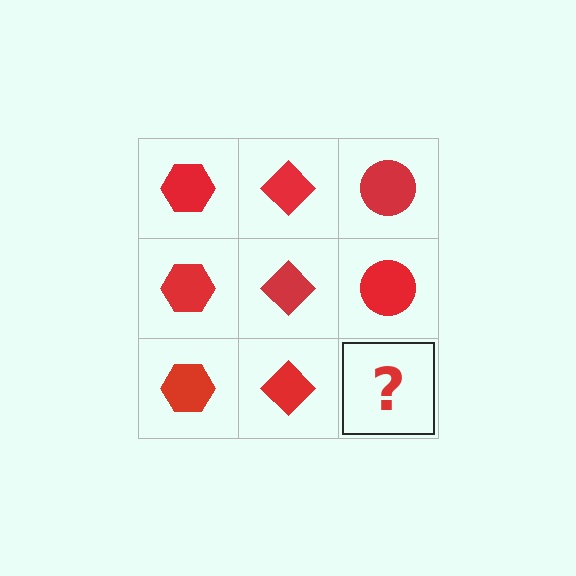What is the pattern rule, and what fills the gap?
The rule is that each column has a consistent shape. The gap should be filled with a red circle.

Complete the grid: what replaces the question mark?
The question mark should be replaced with a red circle.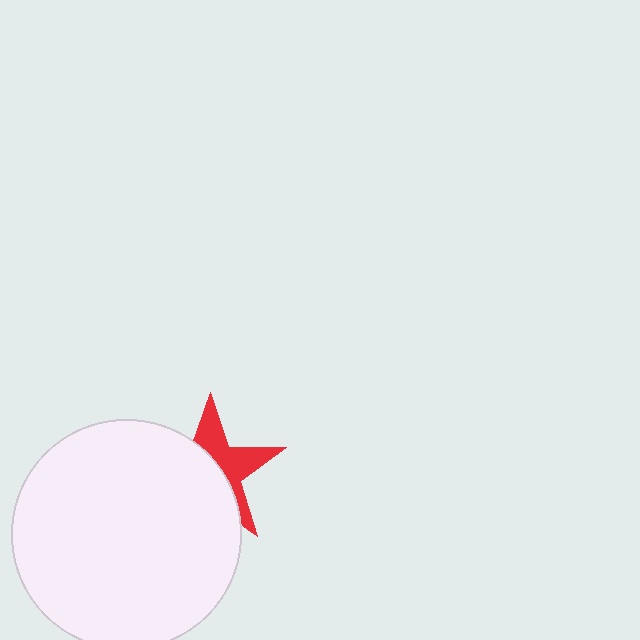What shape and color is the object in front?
The object in front is a white circle.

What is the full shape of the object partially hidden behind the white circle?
The partially hidden object is a red star.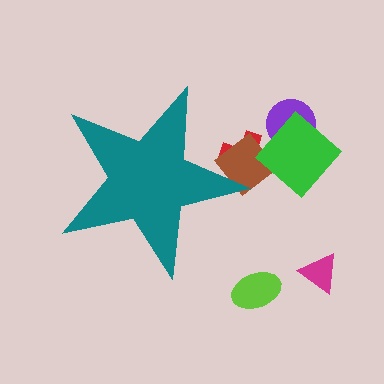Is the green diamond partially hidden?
No, the green diamond is fully visible.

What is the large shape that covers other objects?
A teal star.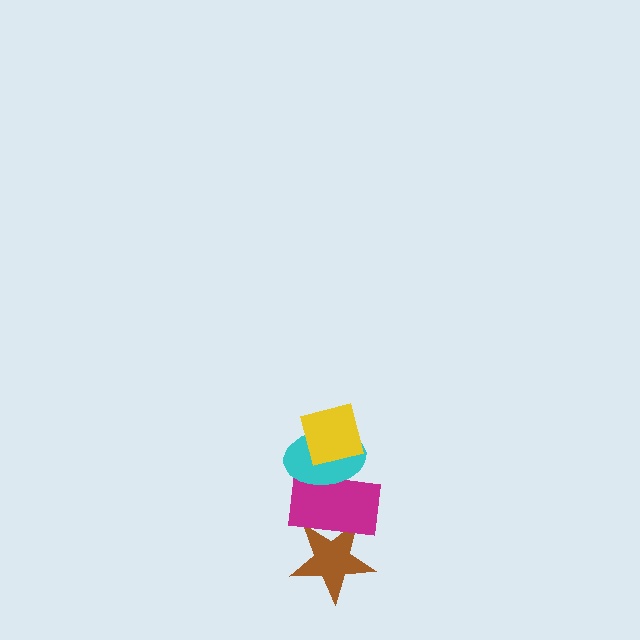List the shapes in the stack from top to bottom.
From top to bottom: the yellow square, the cyan ellipse, the magenta rectangle, the brown star.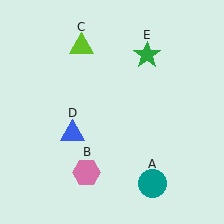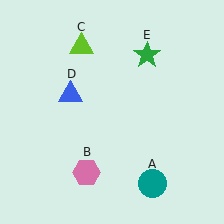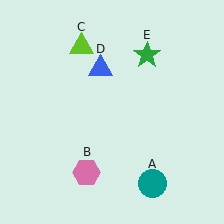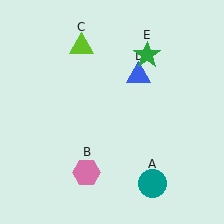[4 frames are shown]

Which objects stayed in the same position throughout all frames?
Teal circle (object A) and pink hexagon (object B) and lime triangle (object C) and green star (object E) remained stationary.